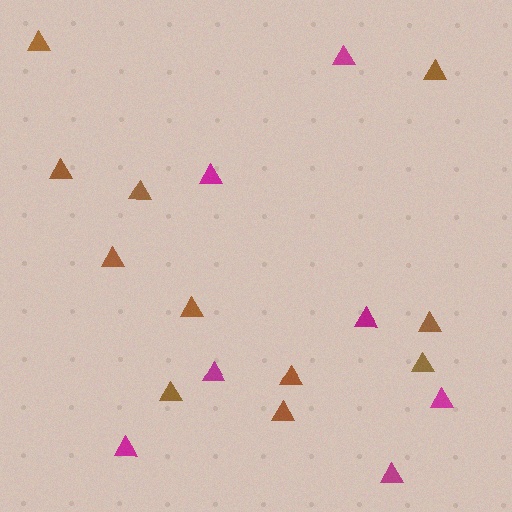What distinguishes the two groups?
There are 2 groups: one group of brown triangles (11) and one group of magenta triangles (7).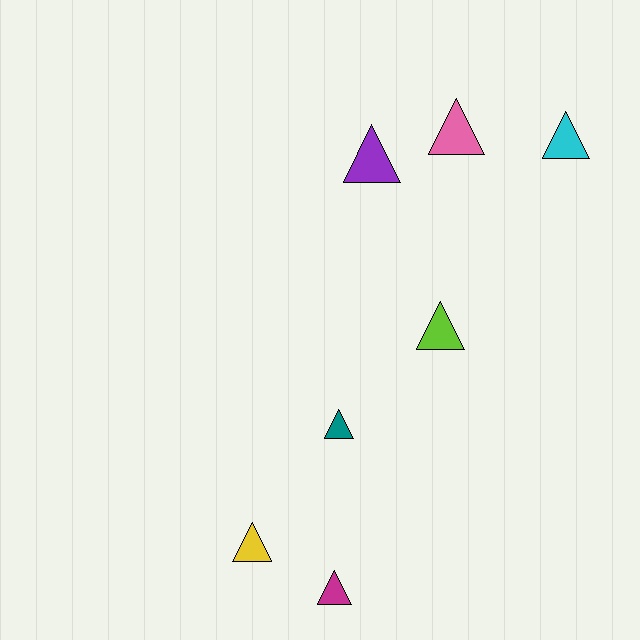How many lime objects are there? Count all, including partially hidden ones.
There is 1 lime object.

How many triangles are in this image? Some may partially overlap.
There are 7 triangles.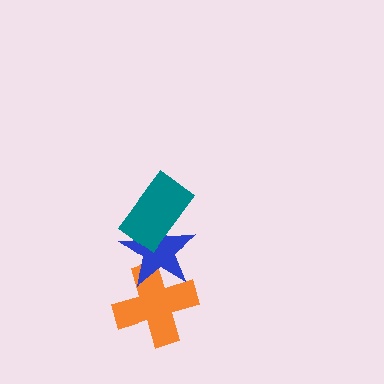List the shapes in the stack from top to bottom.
From top to bottom: the teal rectangle, the blue star, the orange cross.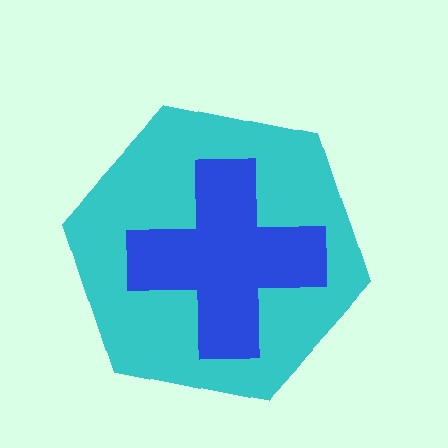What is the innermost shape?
The blue cross.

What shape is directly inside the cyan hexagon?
The blue cross.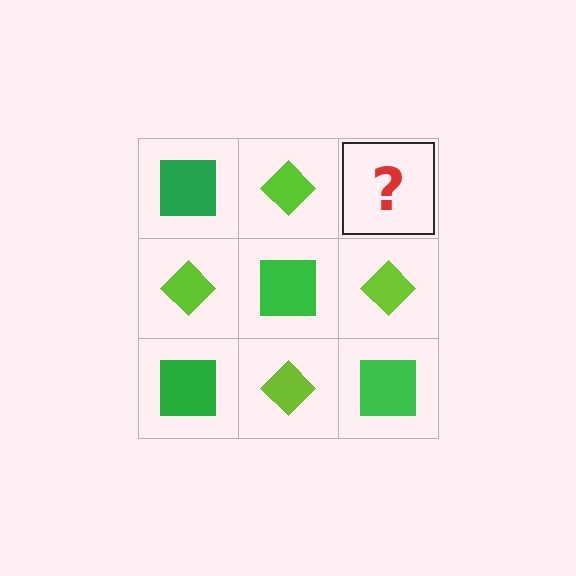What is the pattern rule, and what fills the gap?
The rule is that it alternates green square and lime diamond in a checkerboard pattern. The gap should be filled with a green square.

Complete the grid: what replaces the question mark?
The question mark should be replaced with a green square.